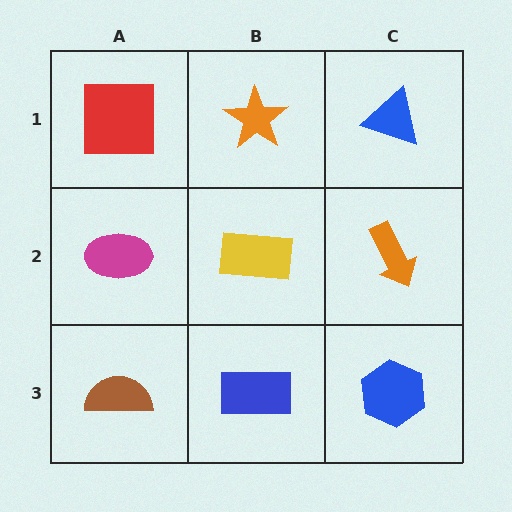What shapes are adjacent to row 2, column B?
An orange star (row 1, column B), a blue rectangle (row 3, column B), a magenta ellipse (row 2, column A), an orange arrow (row 2, column C).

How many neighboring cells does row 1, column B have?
3.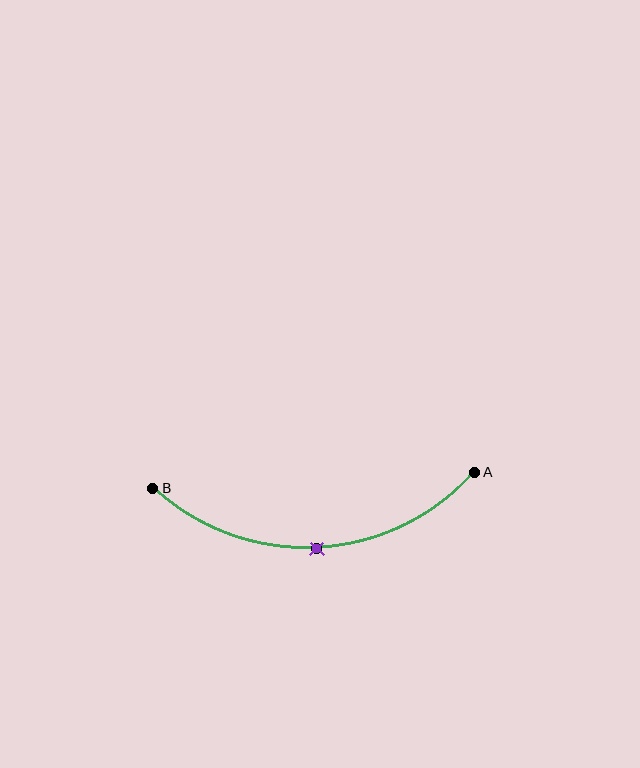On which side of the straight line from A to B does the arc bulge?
The arc bulges below the straight line connecting A and B.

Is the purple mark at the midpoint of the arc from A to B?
Yes. The purple mark lies on the arc at equal arc-length from both A and B — it is the arc midpoint.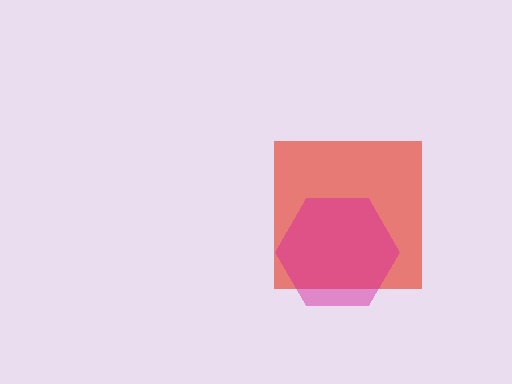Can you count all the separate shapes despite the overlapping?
Yes, there are 2 separate shapes.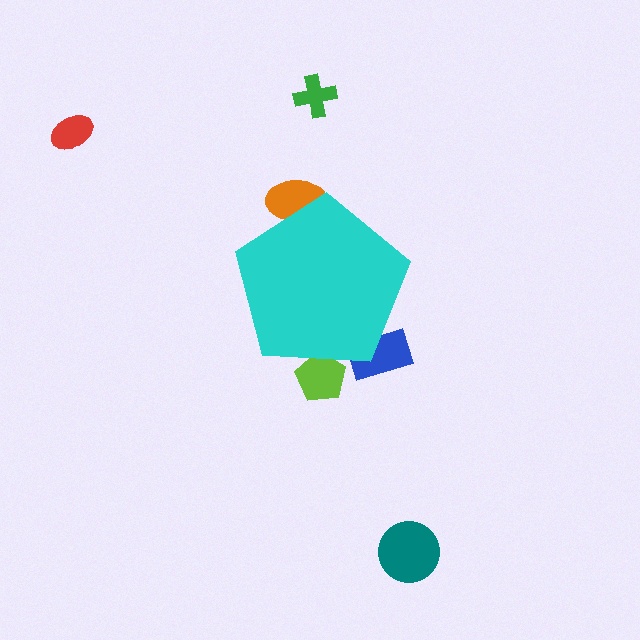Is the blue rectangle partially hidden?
Yes, the blue rectangle is partially hidden behind the cyan pentagon.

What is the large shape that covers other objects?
A cyan pentagon.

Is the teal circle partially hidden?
No, the teal circle is fully visible.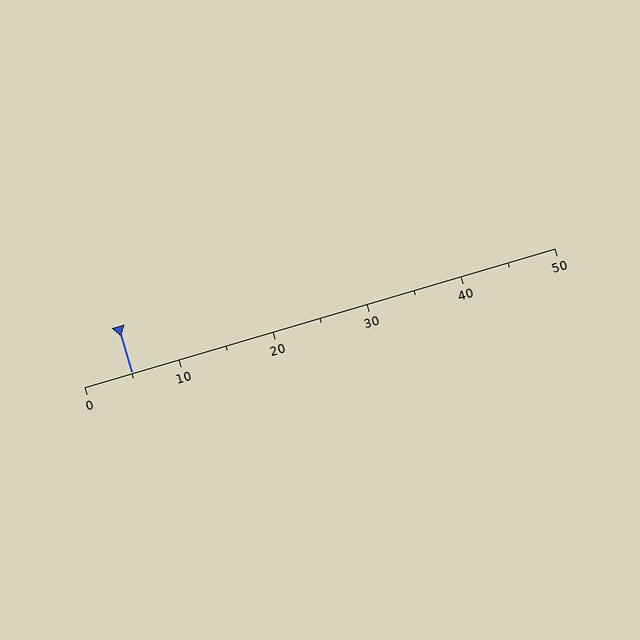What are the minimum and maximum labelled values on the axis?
The axis runs from 0 to 50.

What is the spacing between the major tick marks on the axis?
The major ticks are spaced 10 apart.